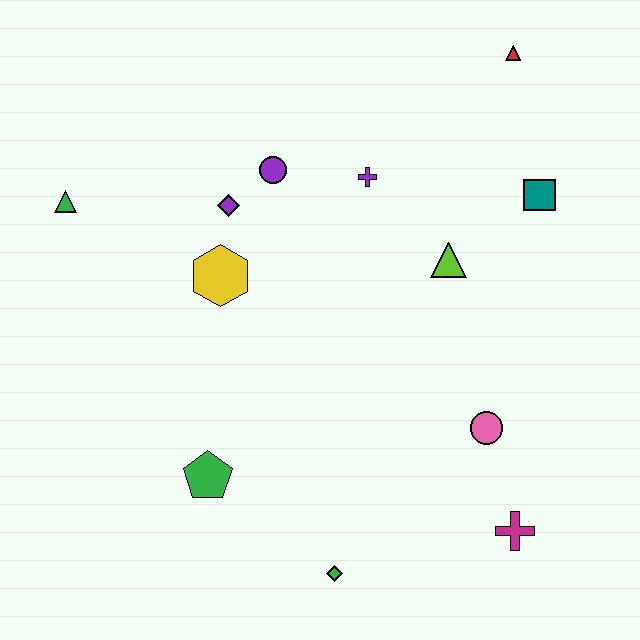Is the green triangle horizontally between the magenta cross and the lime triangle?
No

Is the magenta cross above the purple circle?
No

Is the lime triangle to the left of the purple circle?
No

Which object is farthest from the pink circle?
The green triangle is farthest from the pink circle.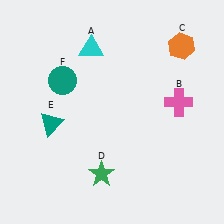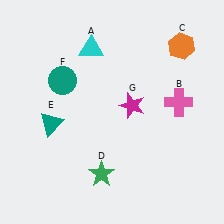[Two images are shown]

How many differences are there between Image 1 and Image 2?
There is 1 difference between the two images.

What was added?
A magenta star (G) was added in Image 2.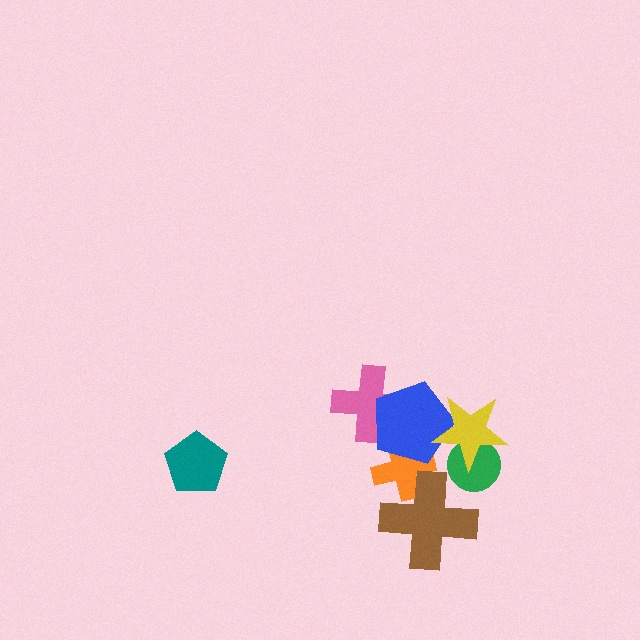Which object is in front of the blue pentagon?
The yellow star is in front of the blue pentagon.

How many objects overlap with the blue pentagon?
3 objects overlap with the blue pentagon.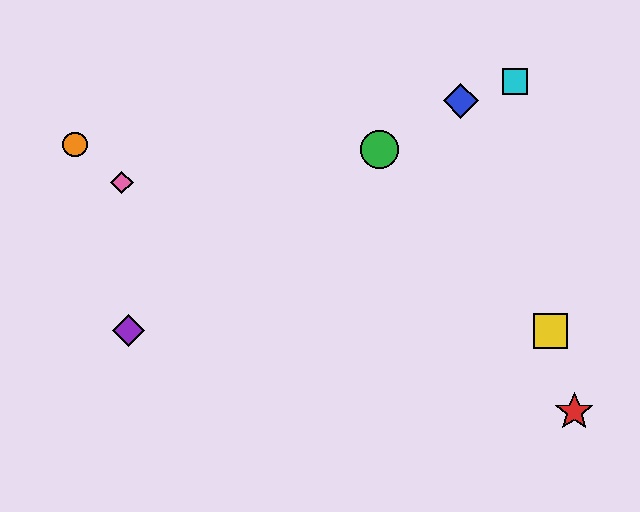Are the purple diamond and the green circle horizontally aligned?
No, the purple diamond is at y≈331 and the green circle is at y≈149.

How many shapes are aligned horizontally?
2 shapes (the yellow square, the purple diamond) are aligned horizontally.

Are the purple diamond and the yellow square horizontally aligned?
Yes, both are at y≈331.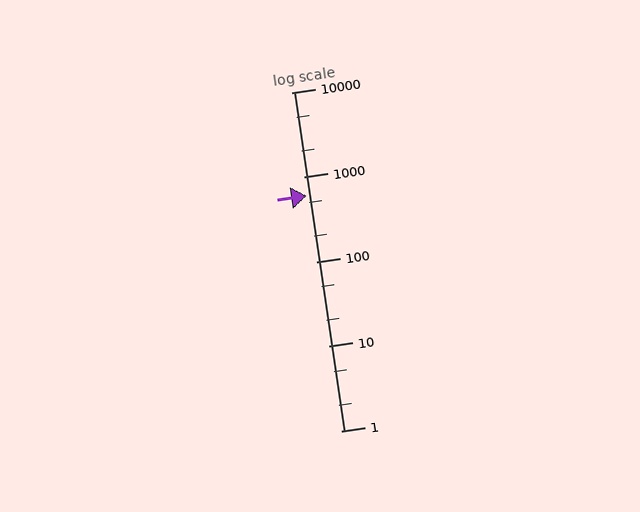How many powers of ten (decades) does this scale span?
The scale spans 4 decades, from 1 to 10000.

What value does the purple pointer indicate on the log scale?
The pointer indicates approximately 600.